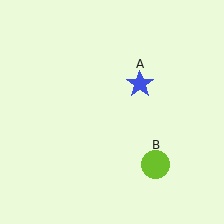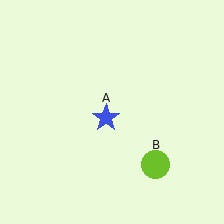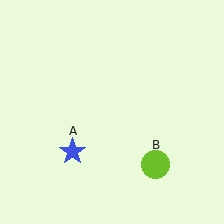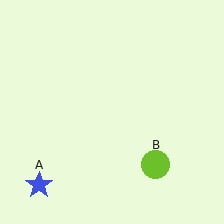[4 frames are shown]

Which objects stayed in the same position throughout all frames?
Lime circle (object B) remained stationary.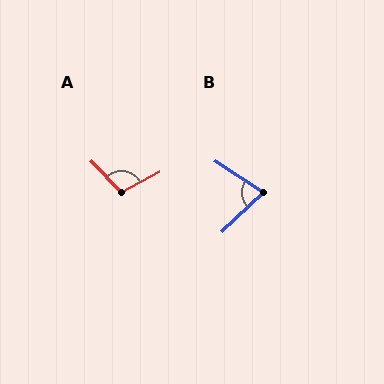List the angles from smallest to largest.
B (77°), A (106°).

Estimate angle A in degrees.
Approximately 106 degrees.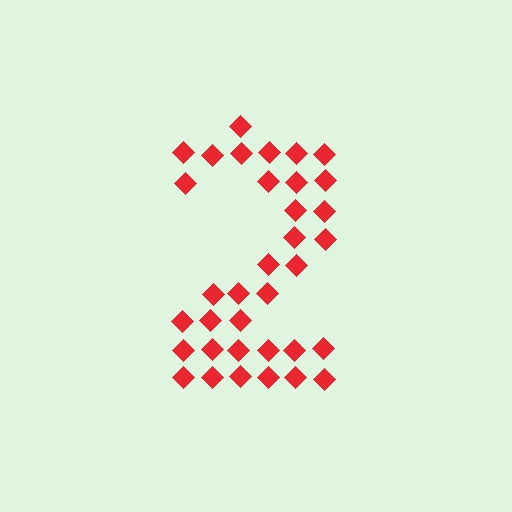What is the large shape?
The large shape is the digit 2.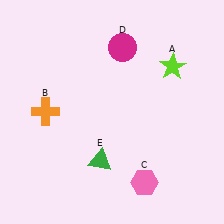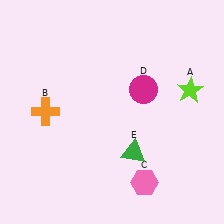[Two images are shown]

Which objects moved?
The objects that moved are: the lime star (A), the magenta circle (D), the green triangle (E).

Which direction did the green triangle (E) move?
The green triangle (E) moved right.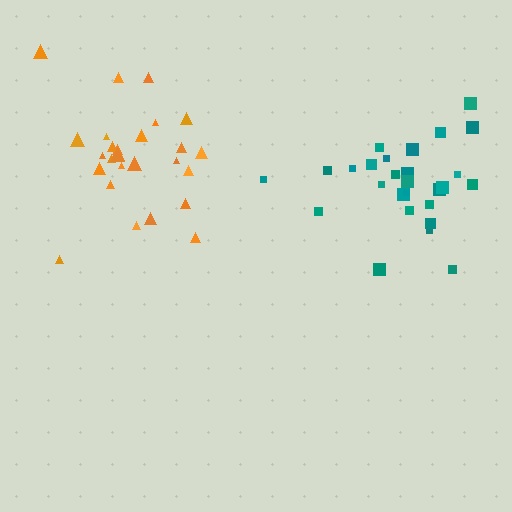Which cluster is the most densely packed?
Orange.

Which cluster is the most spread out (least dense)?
Teal.